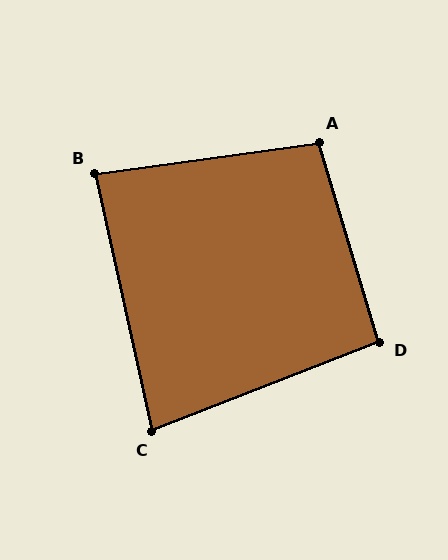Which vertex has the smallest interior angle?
C, at approximately 81 degrees.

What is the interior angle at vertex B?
Approximately 85 degrees (approximately right).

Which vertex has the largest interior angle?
A, at approximately 99 degrees.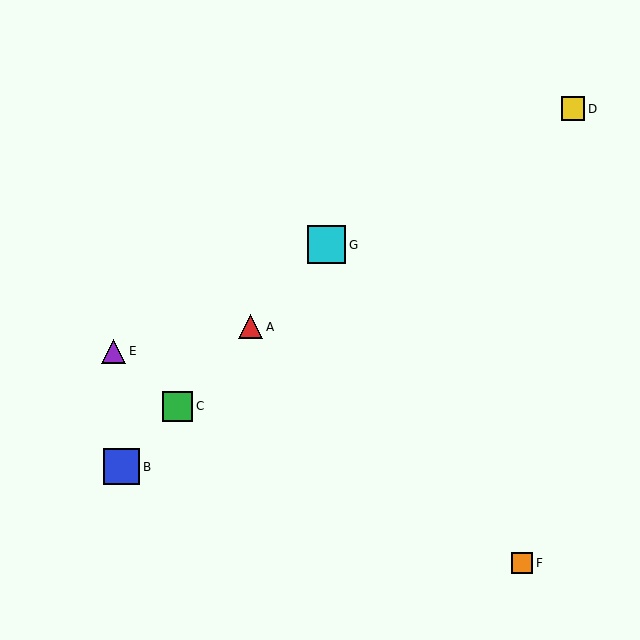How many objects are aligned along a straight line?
4 objects (A, B, C, G) are aligned along a straight line.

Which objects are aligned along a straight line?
Objects A, B, C, G are aligned along a straight line.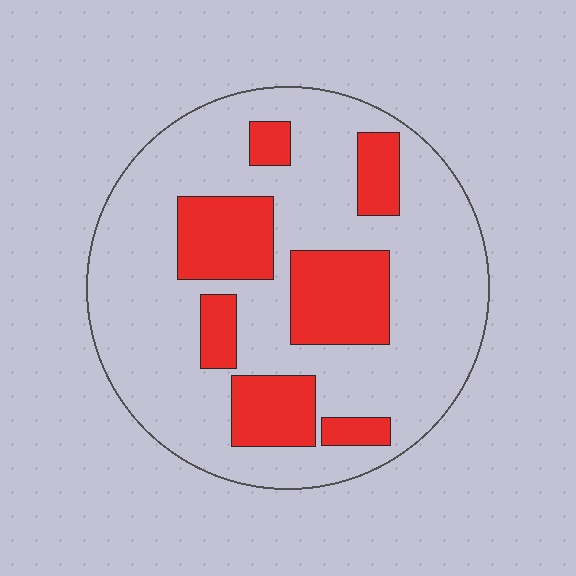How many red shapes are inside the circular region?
7.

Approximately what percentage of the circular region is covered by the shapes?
Approximately 25%.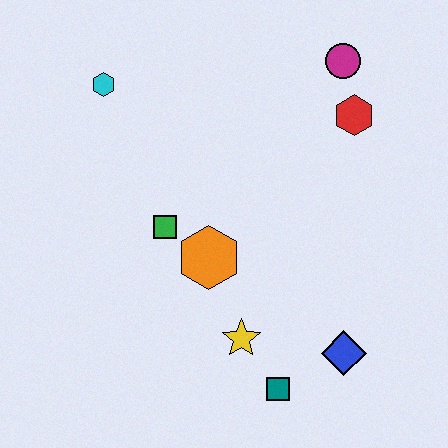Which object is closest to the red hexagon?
The magenta circle is closest to the red hexagon.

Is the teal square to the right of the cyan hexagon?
Yes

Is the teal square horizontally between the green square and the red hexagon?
Yes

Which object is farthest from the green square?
The magenta circle is farthest from the green square.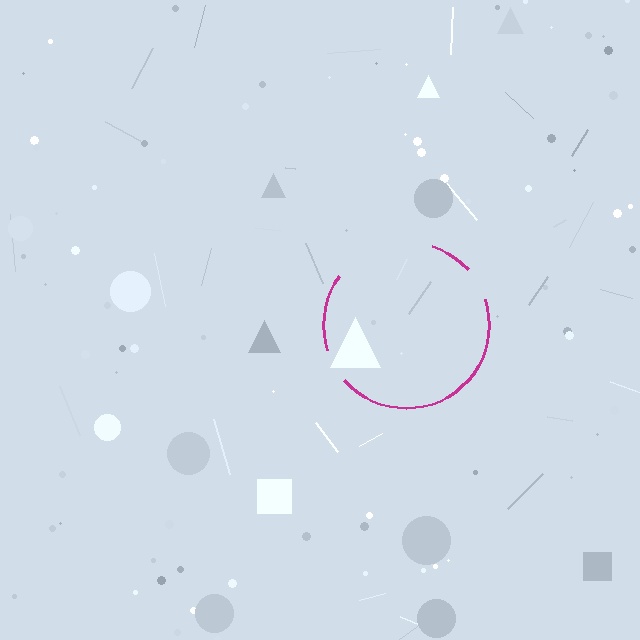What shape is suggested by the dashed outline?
The dashed outline suggests a circle.